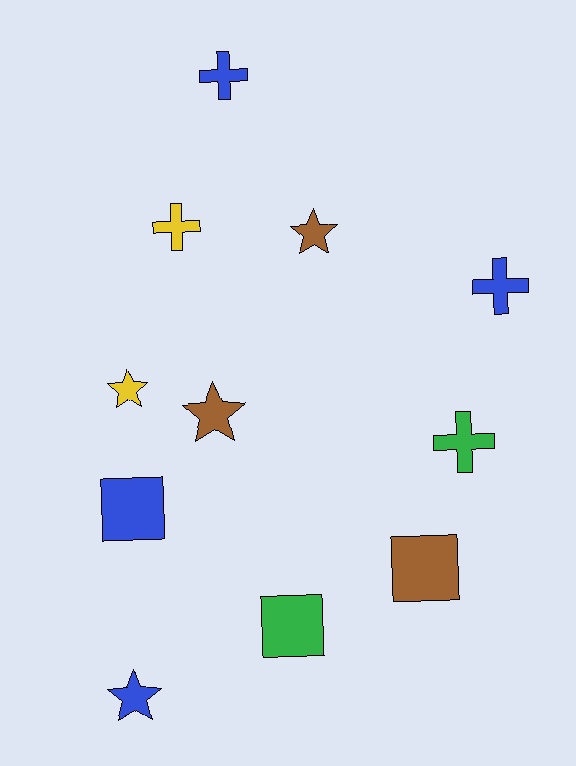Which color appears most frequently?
Blue, with 4 objects.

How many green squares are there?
There is 1 green square.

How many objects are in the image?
There are 11 objects.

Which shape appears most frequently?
Star, with 4 objects.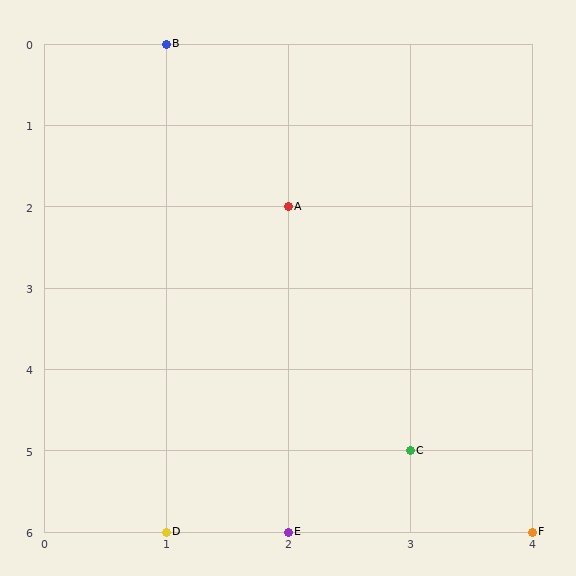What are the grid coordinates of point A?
Point A is at grid coordinates (2, 2).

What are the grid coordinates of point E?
Point E is at grid coordinates (2, 6).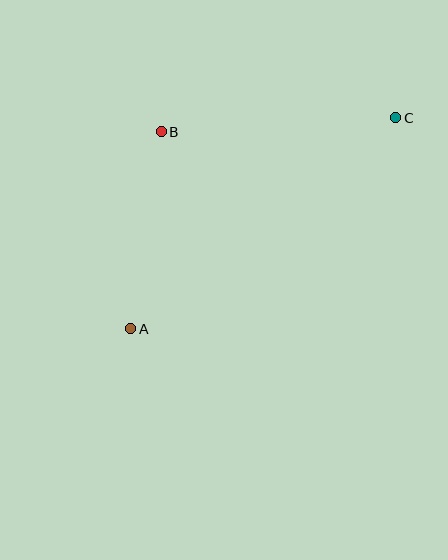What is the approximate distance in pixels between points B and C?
The distance between B and C is approximately 235 pixels.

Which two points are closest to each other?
Points A and B are closest to each other.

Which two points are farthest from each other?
Points A and C are farthest from each other.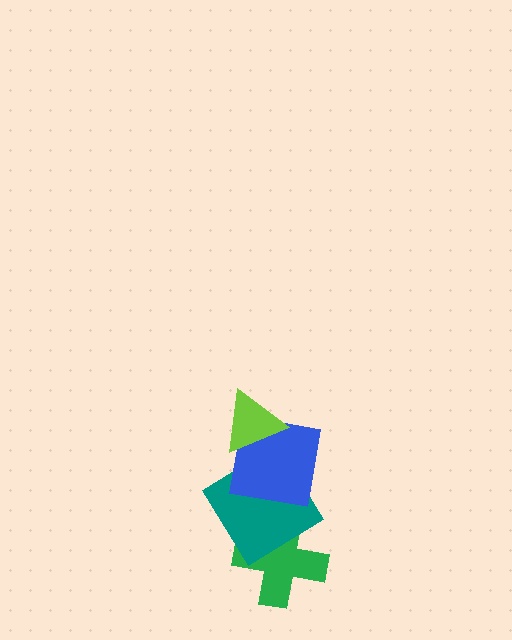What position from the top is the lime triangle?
The lime triangle is 1st from the top.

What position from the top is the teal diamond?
The teal diamond is 3rd from the top.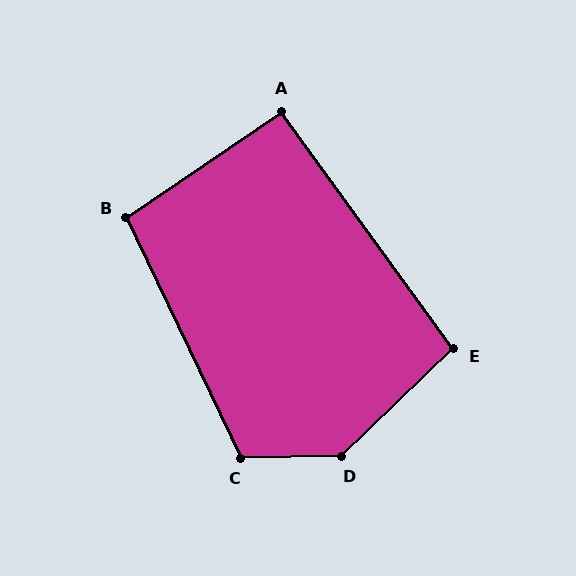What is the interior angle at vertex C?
Approximately 114 degrees (obtuse).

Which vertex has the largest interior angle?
D, at approximately 137 degrees.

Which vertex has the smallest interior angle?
A, at approximately 92 degrees.